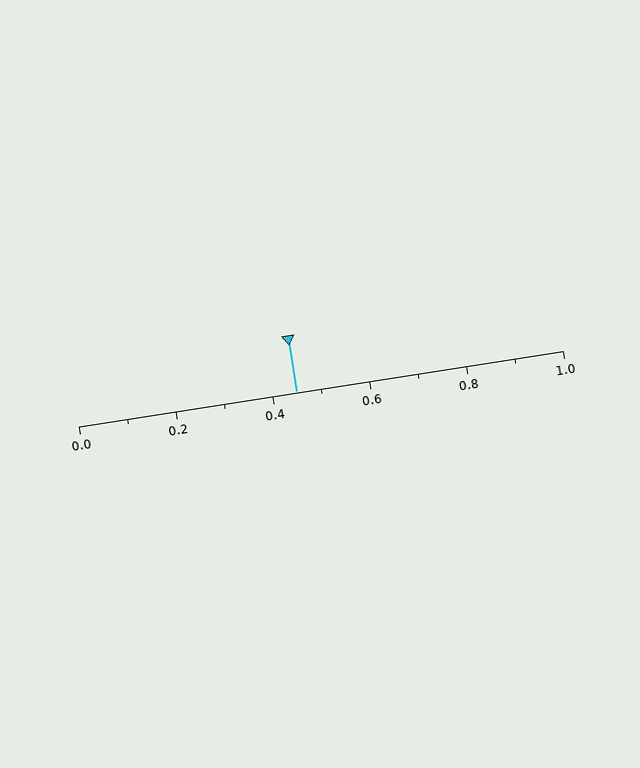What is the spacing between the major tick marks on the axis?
The major ticks are spaced 0.2 apart.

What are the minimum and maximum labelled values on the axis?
The axis runs from 0.0 to 1.0.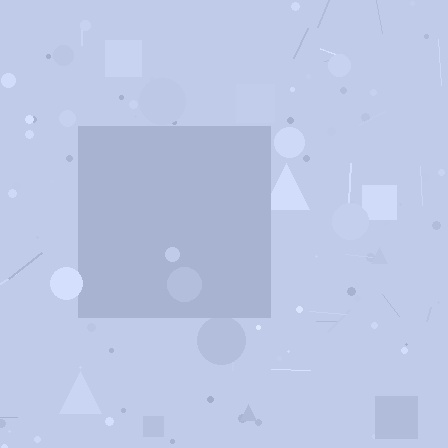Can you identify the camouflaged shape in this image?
The camouflaged shape is a square.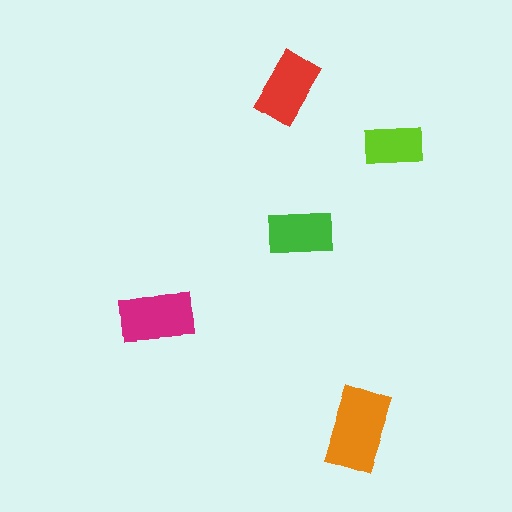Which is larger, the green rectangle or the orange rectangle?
The orange one.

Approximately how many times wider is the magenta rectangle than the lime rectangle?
About 1.5 times wider.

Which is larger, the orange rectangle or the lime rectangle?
The orange one.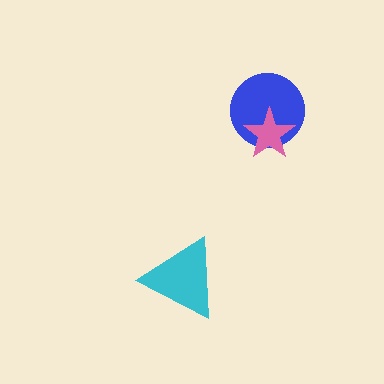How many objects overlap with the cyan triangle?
0 objects overlap with the cyan triangle.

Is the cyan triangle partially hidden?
No, no other shape covers it.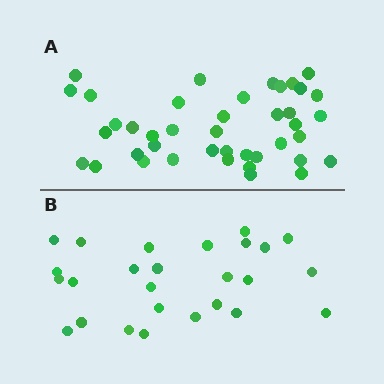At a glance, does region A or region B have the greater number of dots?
Region A (the top region) has more dots.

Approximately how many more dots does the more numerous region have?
Region A has approximately 15 more dots than region B.